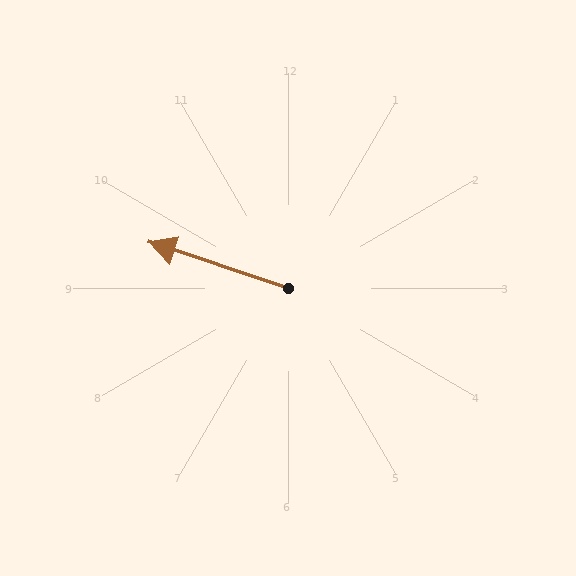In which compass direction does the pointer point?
West.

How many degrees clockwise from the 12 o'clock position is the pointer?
Approximately 288 degrees.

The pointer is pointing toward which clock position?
Roughly 10 o'clock.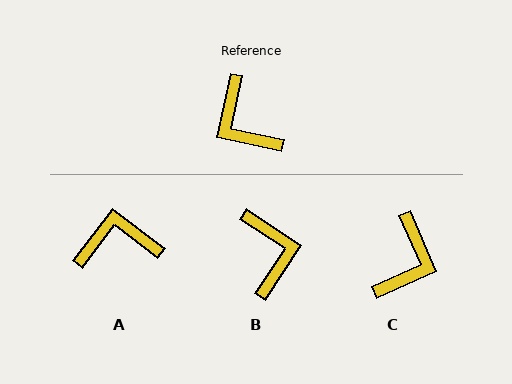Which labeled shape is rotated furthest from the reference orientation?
B, about 159 degrees away.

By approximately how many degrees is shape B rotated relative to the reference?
Approximately 159 degrees counter-clockwise.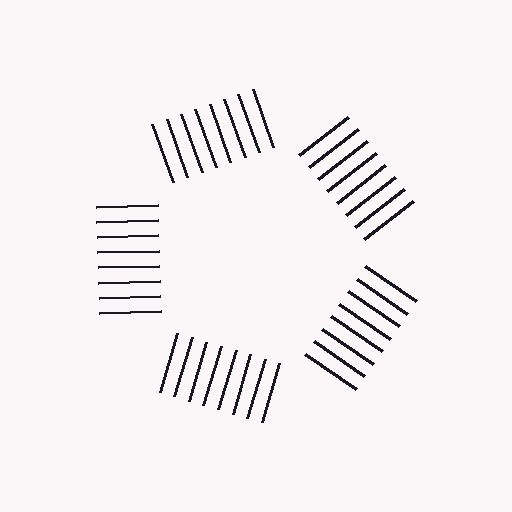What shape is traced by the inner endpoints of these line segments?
An illusory pentagon — the line segments terminate on its edges but no continuous stroke is drawn.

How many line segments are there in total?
40 — 8 along each of the 5 edges.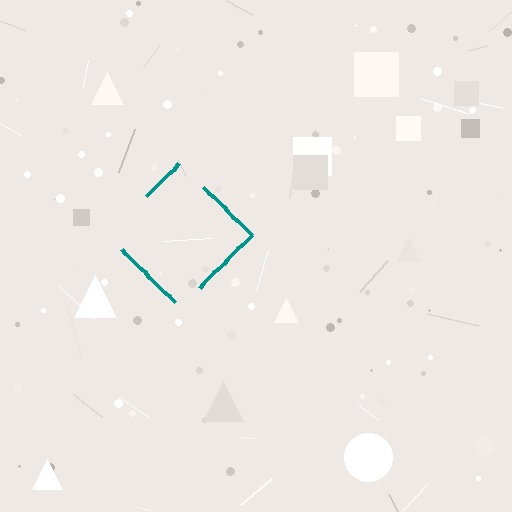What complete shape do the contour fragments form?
The contour fragments form a diamond.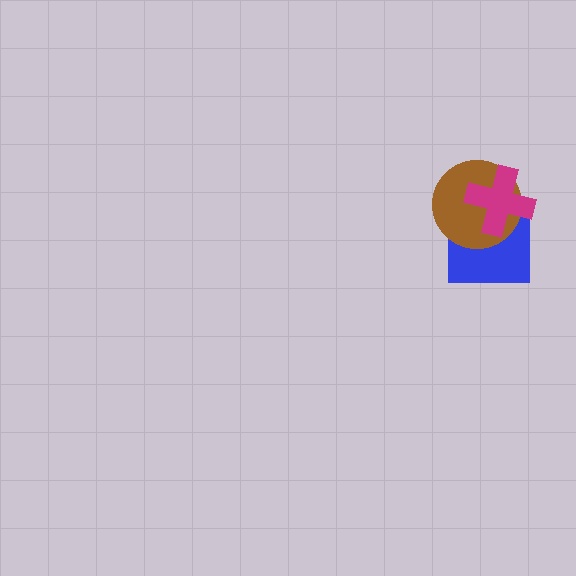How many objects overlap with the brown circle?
2 objects overlap with the brown circle.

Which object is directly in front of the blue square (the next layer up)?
The brown circle is directly in front of the blue square.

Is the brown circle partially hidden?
Yes, it is partially covered by another shape.